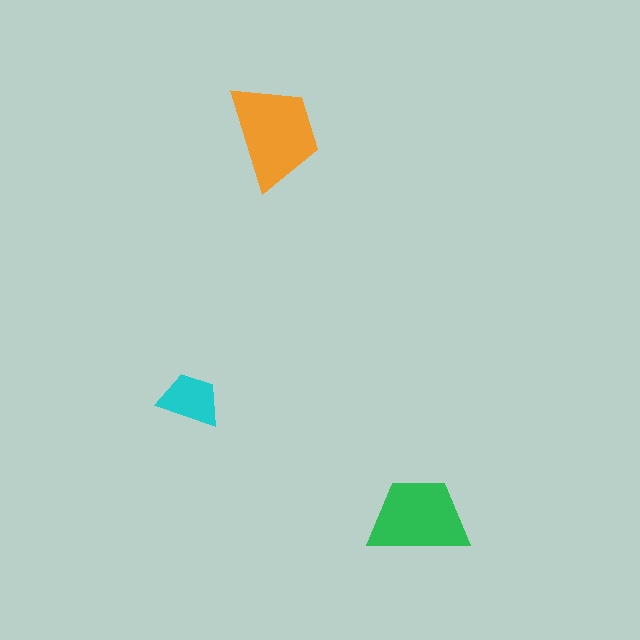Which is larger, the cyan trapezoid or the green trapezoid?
The green one.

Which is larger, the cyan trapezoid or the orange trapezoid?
The orange one.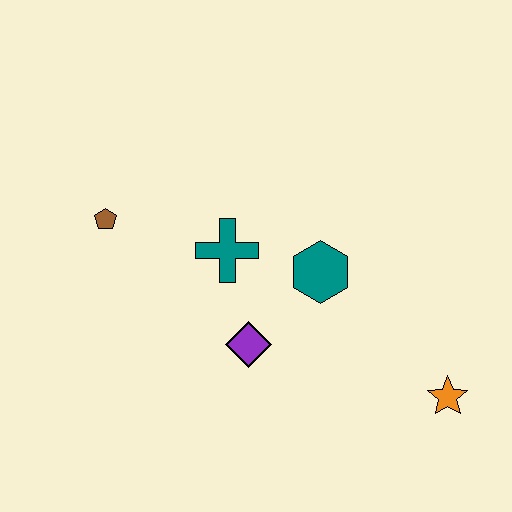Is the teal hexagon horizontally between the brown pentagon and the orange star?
Yes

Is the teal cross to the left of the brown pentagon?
No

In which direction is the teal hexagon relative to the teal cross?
The teal hexagon is to the right of the teal cross.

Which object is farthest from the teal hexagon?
The brown pentagon is farthest from the teal hexagon.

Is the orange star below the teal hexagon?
Yes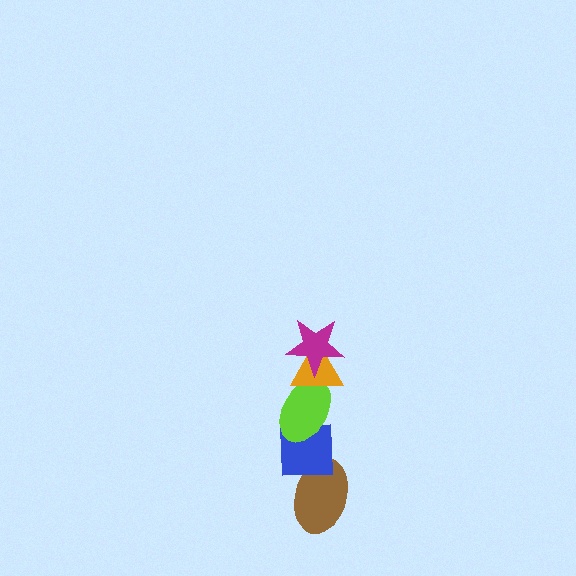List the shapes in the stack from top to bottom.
From top to bottom: the magenta star, the orange triangle, the lime ellipse, the blue square, the brown ellipse.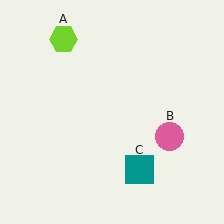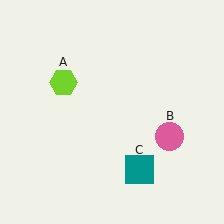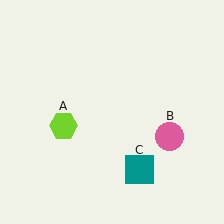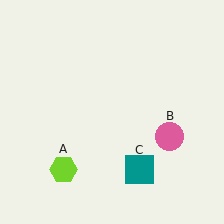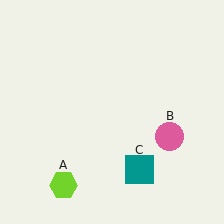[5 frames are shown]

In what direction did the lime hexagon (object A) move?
The lime hexagon (object A) moved down.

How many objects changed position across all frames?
1 object changed position: lime hexagon (object A).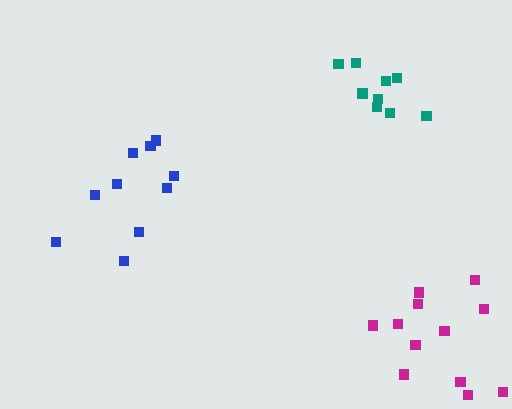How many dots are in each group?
Group 1: 10 dots, Group 2: 12 dots, Group 3: 9 dots (31 total).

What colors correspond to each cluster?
The clusters are colored: blue, magenta, teal.